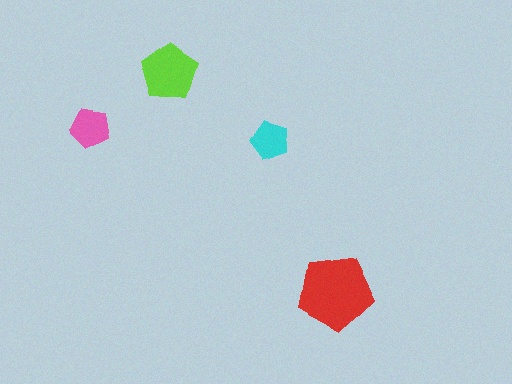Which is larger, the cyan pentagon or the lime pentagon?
The lime one.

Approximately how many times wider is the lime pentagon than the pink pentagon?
About 1.5 times wider.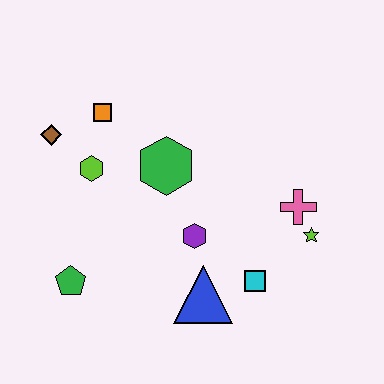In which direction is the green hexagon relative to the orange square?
The green hexagon is to the right of the orange square.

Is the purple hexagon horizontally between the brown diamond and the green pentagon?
No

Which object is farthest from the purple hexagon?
The brown diamond is farthest from the purple hexagon.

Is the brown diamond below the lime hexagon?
No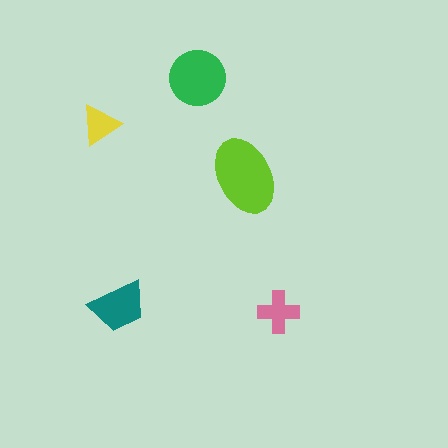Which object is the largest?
The lime ellipse.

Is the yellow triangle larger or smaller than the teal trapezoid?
Smaller.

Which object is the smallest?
The yellow triangle.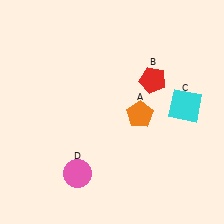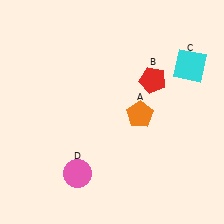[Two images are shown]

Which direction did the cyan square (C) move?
The cyan square (C) moved up.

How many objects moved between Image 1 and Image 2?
1 object moved between the two images.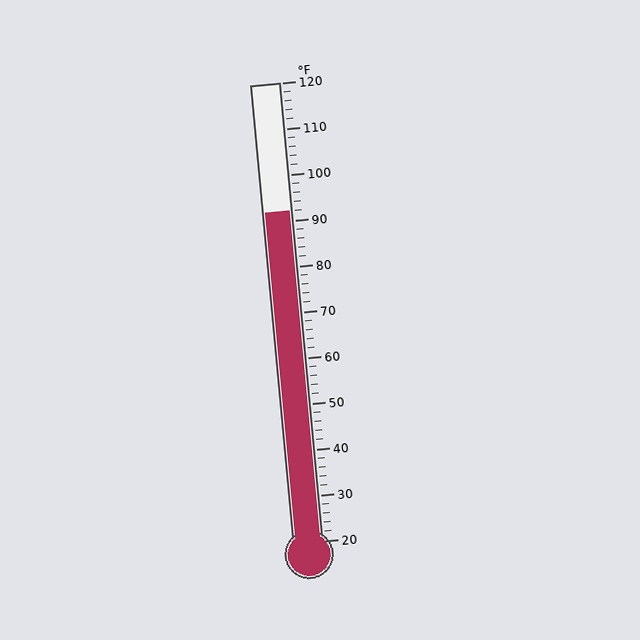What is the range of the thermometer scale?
The thermometer scale ranges from 20°F to 120°F.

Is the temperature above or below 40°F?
The temperature is above 40°F.